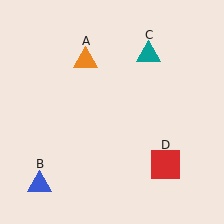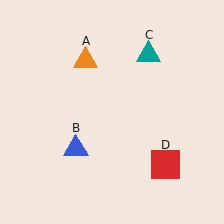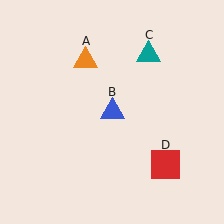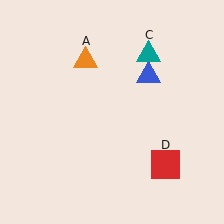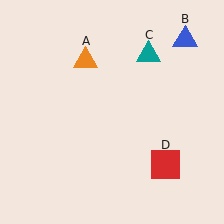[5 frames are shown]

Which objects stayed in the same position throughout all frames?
Orange triangle (object A) and teal triangle (object C) and red square (object D) remained stationary.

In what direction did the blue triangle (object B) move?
The blue triangle (object B) moved up and to the right.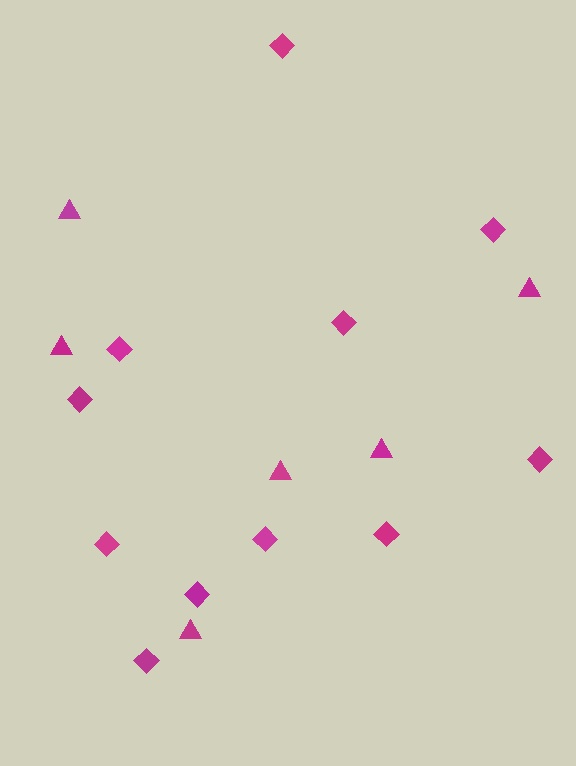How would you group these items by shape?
There are 2 groups: one group of diamonds (11) and one group of triangles (6).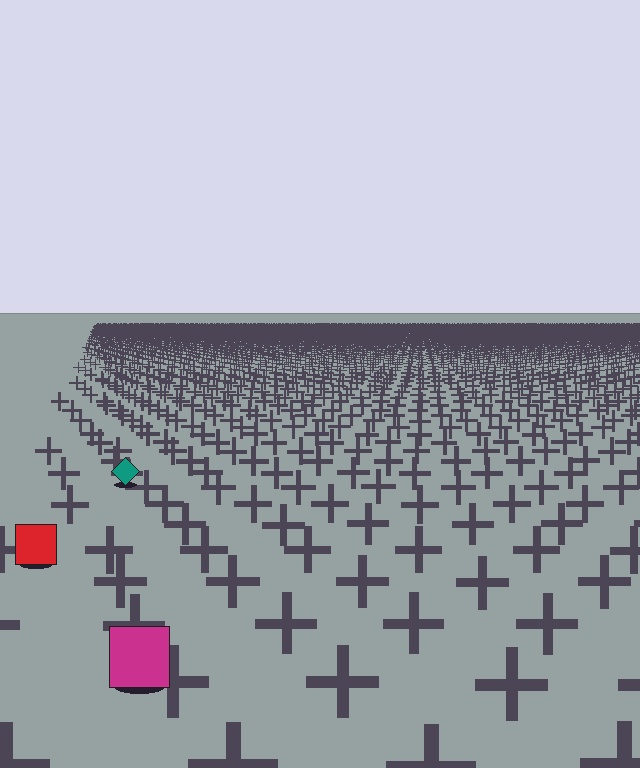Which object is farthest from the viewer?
The teal diamond is farthest from the viewer. It appears smaller and the ground texture around it is denser.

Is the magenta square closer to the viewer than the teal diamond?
Yes. The magenta square is closer — you can tell from the texture gradient: the ground texture is coarser near it.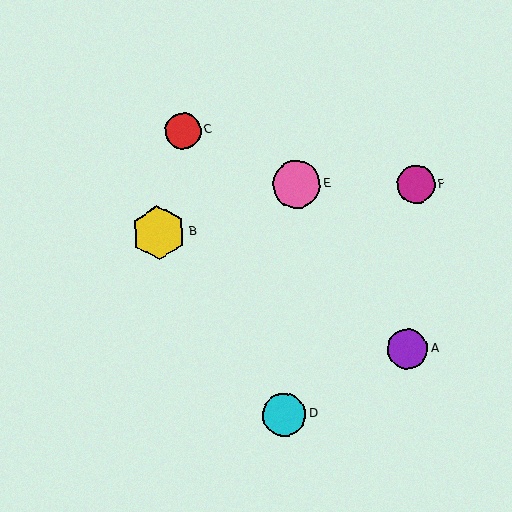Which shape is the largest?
The yellow hexagon (labeled B) is the largest.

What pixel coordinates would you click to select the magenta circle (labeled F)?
Click at (416, 185) to select the magenta circle F.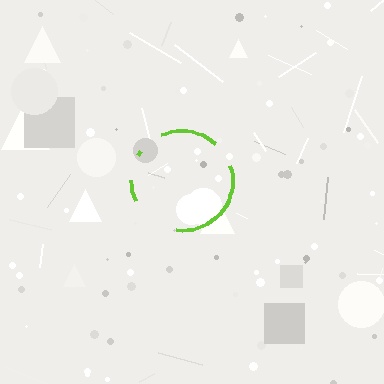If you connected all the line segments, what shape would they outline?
They would outline a circle.